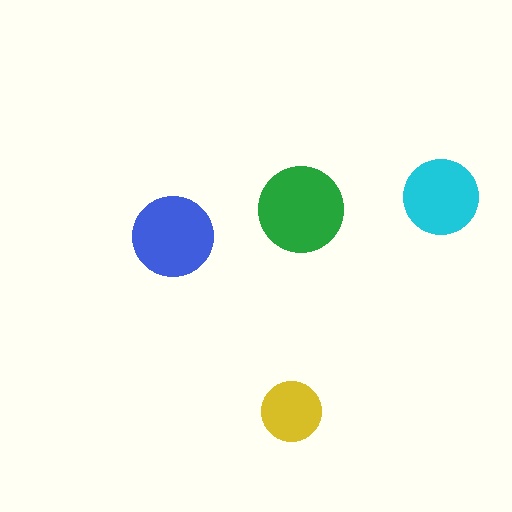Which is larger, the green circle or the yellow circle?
The green one.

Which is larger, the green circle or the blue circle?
The green one.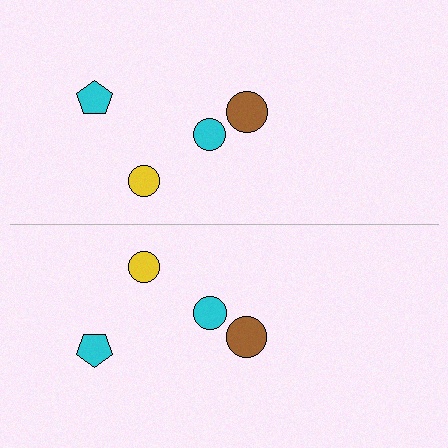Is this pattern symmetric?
Yes, this pattern has bilateral (reflection) symmetry.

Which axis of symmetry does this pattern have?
The pattern has a horizontal axis of symmetry running through the center of the image.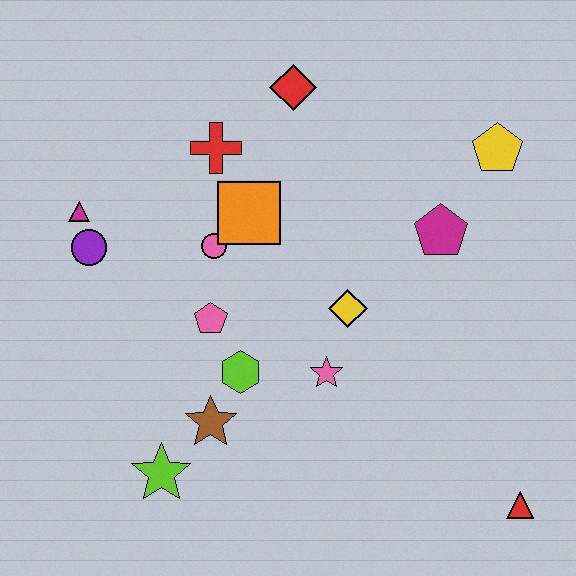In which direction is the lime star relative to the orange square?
The lime star is below the orange square.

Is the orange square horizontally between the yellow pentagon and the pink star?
No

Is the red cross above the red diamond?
No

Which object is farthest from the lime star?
The yellow pentagon is farthest from the lime star.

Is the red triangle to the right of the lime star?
Yes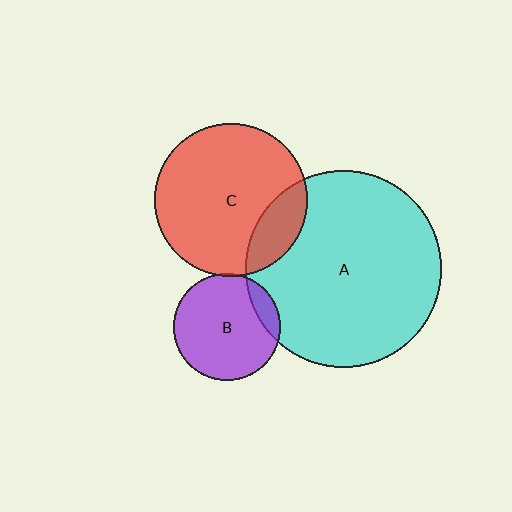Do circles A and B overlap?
Yes.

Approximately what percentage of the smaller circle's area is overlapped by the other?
Approximately 10%.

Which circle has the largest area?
Circle A (cyan).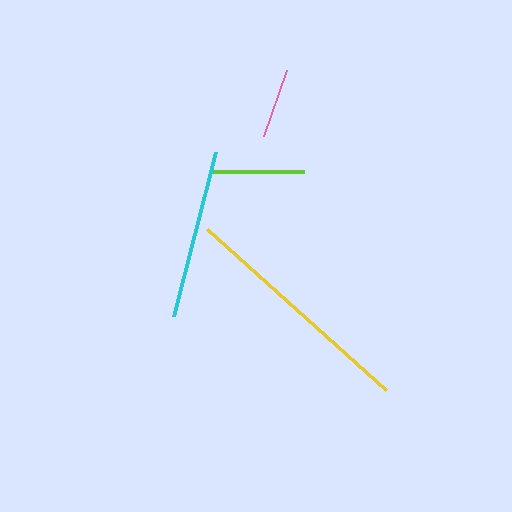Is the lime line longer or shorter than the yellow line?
The yellow line is longer than the lime line.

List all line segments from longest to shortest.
From longest to shortest: yellow, cyan, lime, pink.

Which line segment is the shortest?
The pink line is the shortest at approximately 70 pixels.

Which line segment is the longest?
The yellow line is the longest at approximately 241 pixels.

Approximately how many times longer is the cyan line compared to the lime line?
The cyan line is approximately 1.8 times the length of the lime line.